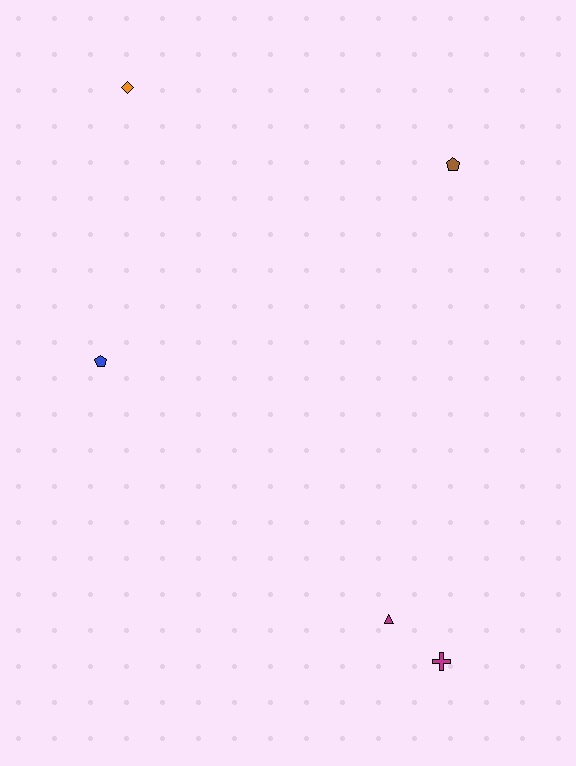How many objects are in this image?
There are 5 objects.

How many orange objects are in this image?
There is 1 orange object.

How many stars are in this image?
There are no stars.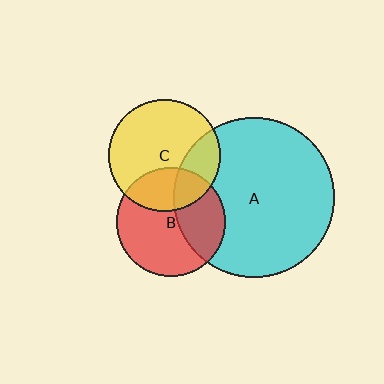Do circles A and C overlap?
Yes.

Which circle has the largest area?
Circle A (cyan).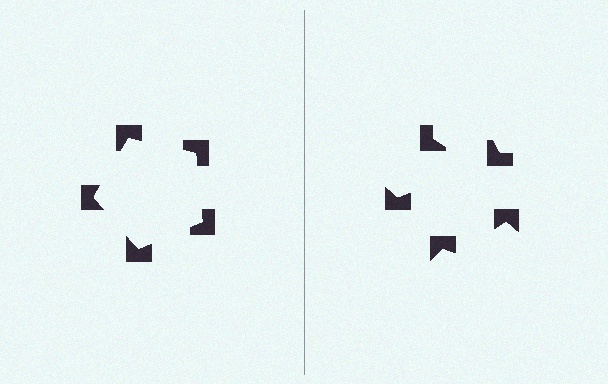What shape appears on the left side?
An illusory pentagon.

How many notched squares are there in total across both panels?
10 — 5 on each side.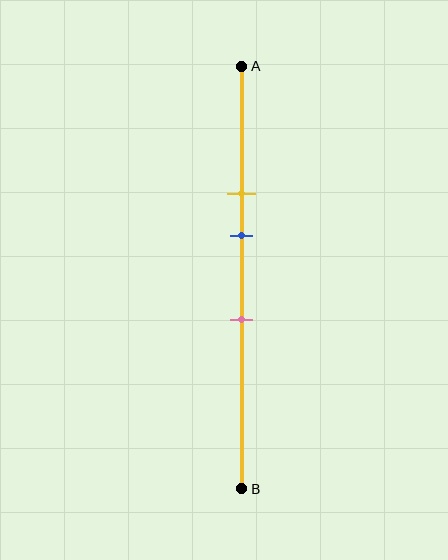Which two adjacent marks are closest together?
The yellow and blue marks are the closest adjacent pair.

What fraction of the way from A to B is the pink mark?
The pink mark is approximately 60% (0.6) of the way from A to B.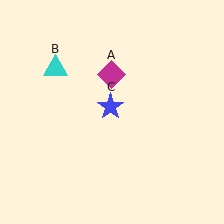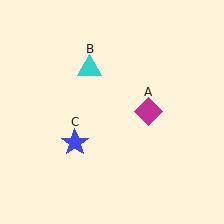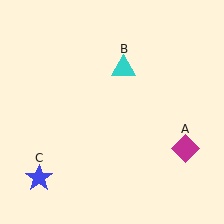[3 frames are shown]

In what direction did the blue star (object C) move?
The blue star (object C) moved down and to the left.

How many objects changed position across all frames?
3 objects changed position: magenta diamond (object A), cyan triangle (object B), blue star (object C).